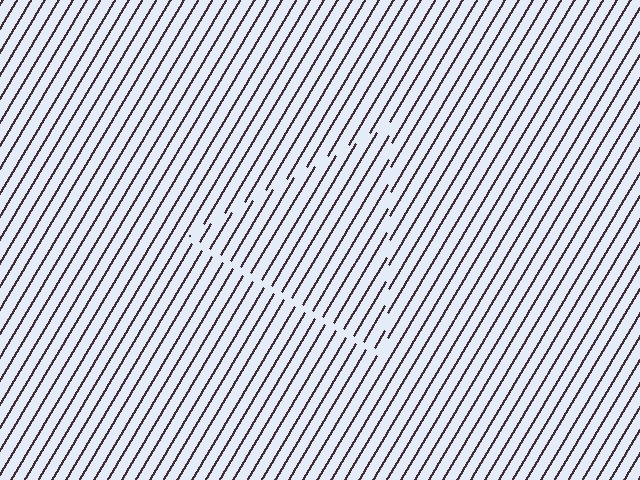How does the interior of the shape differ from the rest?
The interior of the shape contains the same grating, shifted by half a period — the contour is defined by the phase discontinuity where line-ends from the inner and outer gratings abut.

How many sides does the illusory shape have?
3 sides — the line-ends trace a triangle.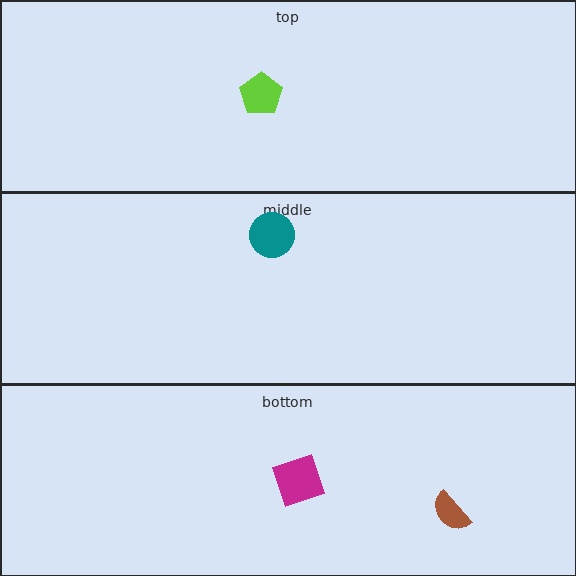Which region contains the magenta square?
The bottom region.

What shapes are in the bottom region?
The magenta square, the brown semicircle.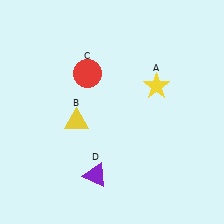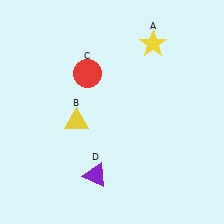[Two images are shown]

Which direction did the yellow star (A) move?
The yellow star (A) moved up.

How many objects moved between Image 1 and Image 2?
1 object moved between the two images.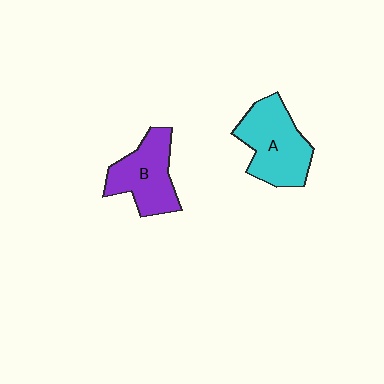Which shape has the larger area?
Shape A (cyan).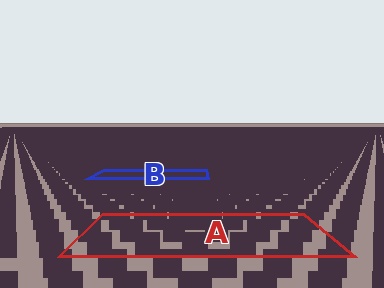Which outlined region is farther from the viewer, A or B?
Region B is farther from the viewer — the texture elements inside it appear smaller and more densely packed.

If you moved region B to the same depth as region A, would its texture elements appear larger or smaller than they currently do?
They would appear larger. At a closer depth, the same texture elements are projected at a bigger on-screen size.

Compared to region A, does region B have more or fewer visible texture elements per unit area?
Region B has more texture elements per unit area — they are packed more densely because it is farther away.